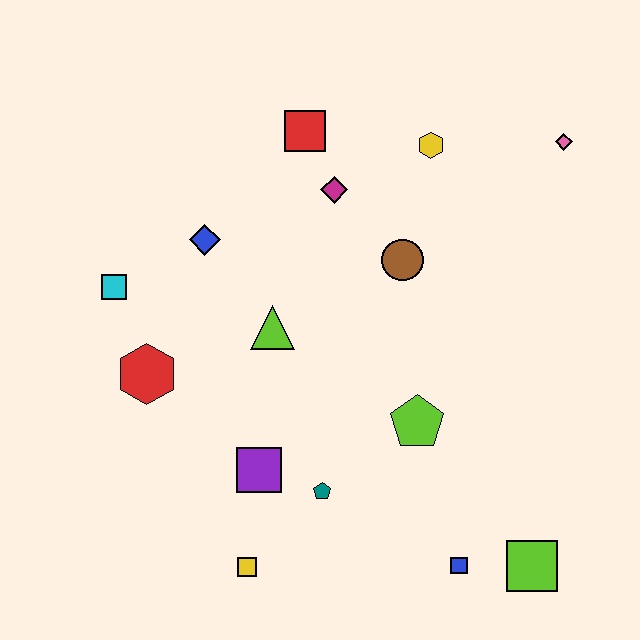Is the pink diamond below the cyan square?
No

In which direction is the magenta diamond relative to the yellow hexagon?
The magenta diamond is to the left of the yellow hexagon.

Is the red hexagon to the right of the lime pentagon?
No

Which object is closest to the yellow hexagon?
The magenta diamond is closest to the yellow hexagon.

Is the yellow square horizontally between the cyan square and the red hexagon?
No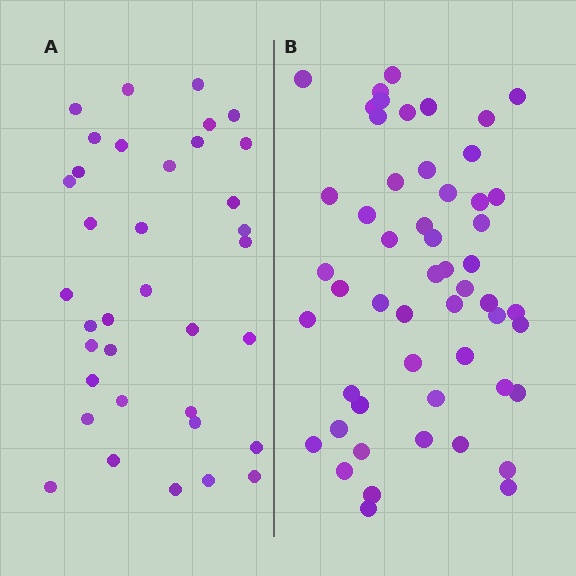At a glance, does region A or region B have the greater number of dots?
Region B (the right region) has more dots.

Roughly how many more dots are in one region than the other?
Region B has approximately 15 more dots than region A.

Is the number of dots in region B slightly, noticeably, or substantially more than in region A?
Region B has substantially more. The ratio is roughly 1.5 to 1.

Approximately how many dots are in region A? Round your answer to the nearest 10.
About 40 dots. (The exact count is 36, which rounds to 40.)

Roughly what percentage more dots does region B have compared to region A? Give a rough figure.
About 45% more.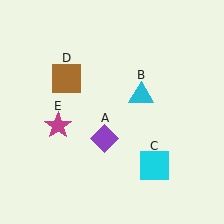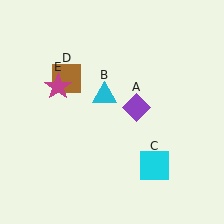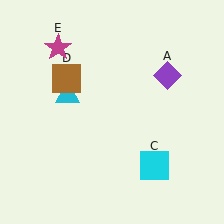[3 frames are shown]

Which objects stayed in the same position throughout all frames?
Cyan square (object C) and brown square (object D) remained stationary.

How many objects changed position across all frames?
3 objects changed position: purple diamond (object A), cyan triangle (object B), magenta star (object E).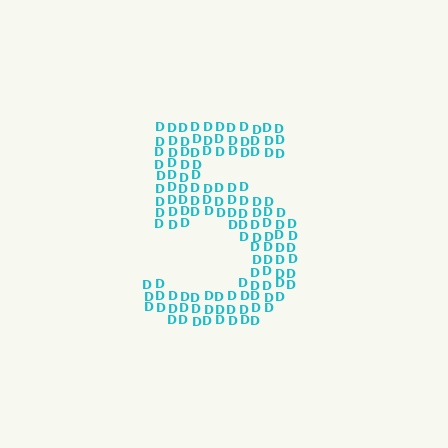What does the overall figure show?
The overall figure shows the digit 5.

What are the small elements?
The small elements are letter D's.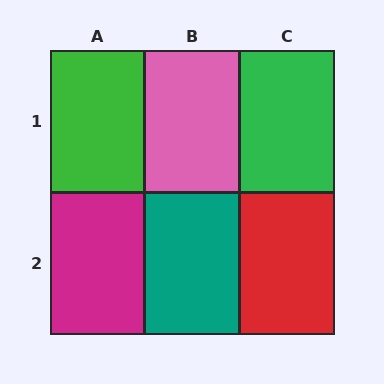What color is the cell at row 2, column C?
Red.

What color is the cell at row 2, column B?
Teal.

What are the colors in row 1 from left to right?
Green, pink, green.